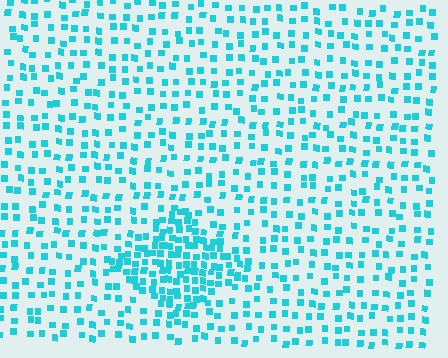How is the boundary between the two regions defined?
The boundary is defined by a change in element density (approximately 2.3x ratio). All elements are the same color, size, and shape.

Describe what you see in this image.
The image contains small cyan elements arranged at two different densities. A diamond-shaped region is visible where the elements are more densely packed than the surrounding area.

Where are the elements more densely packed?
The elements are more densely packed inside the diamond boundary.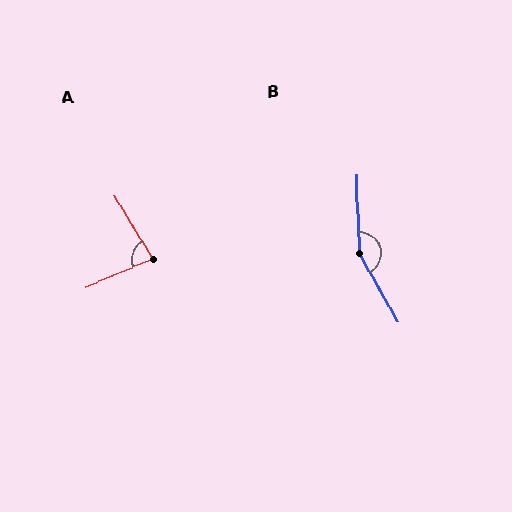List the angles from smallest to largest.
A (82°), B (153°).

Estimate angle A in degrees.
Approximately 82 degrees.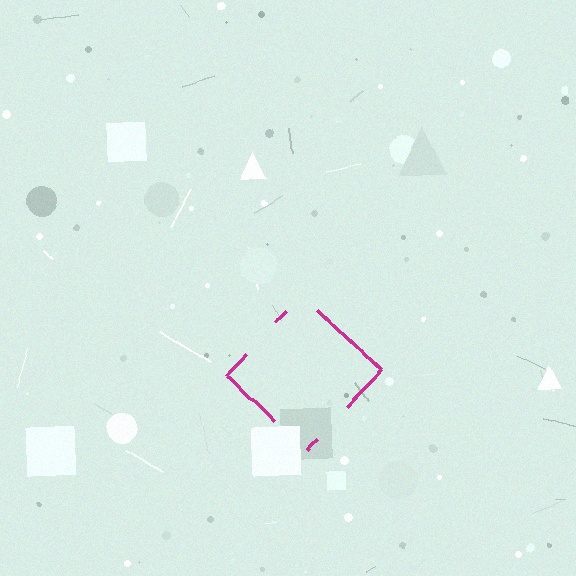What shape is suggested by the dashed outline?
The dashed outline suggests a diamond.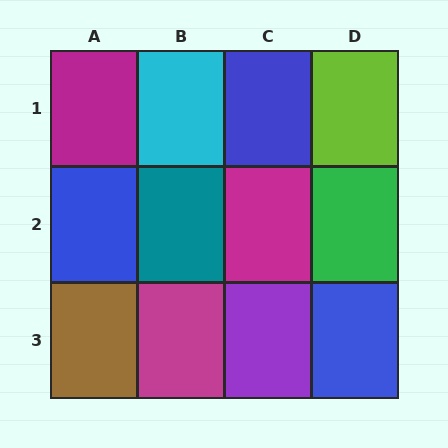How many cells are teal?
1 cell is teal.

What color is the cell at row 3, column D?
Blue.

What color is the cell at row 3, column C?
Purple.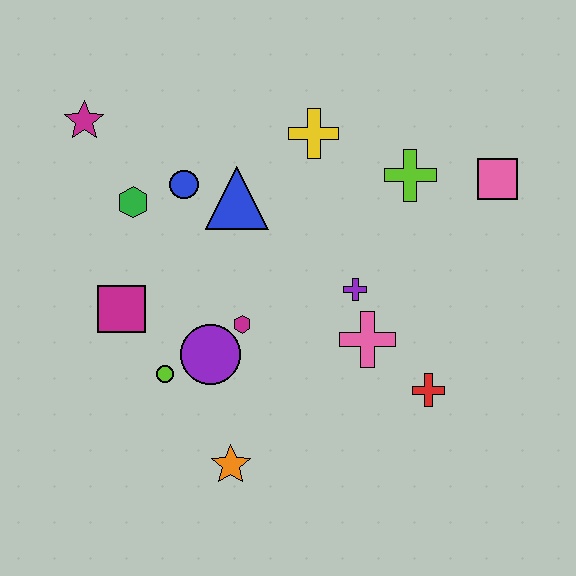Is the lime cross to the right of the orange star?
Yes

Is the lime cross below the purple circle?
No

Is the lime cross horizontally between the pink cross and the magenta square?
No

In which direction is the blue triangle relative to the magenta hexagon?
The blue triangle is above the magenta hexagon.